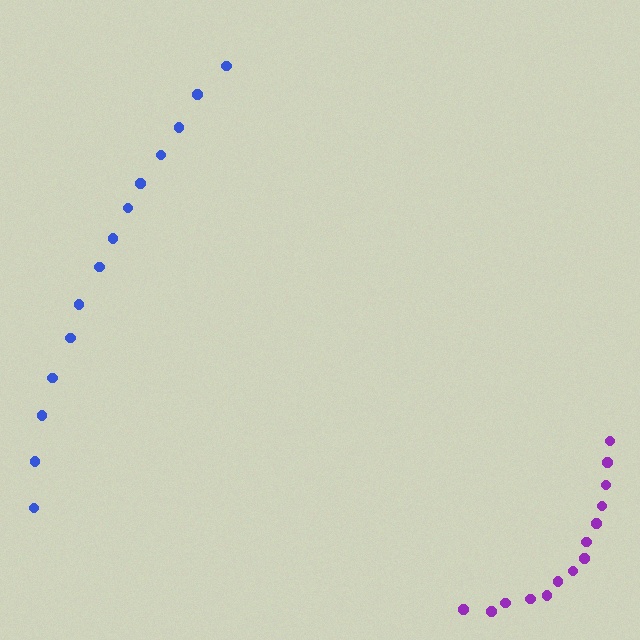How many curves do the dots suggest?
There are 2 distinct paths.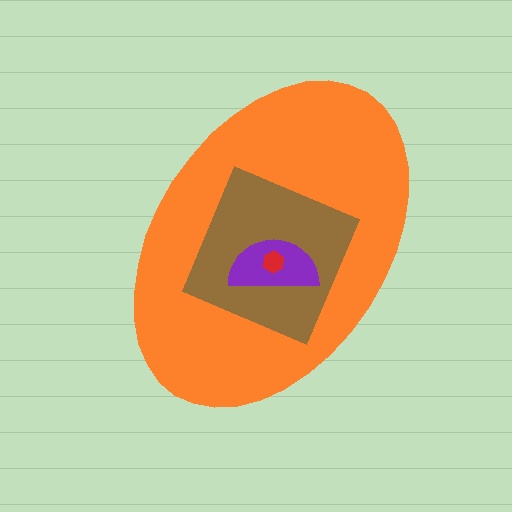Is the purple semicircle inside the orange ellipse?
Yes.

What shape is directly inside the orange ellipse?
The brown square.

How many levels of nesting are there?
4.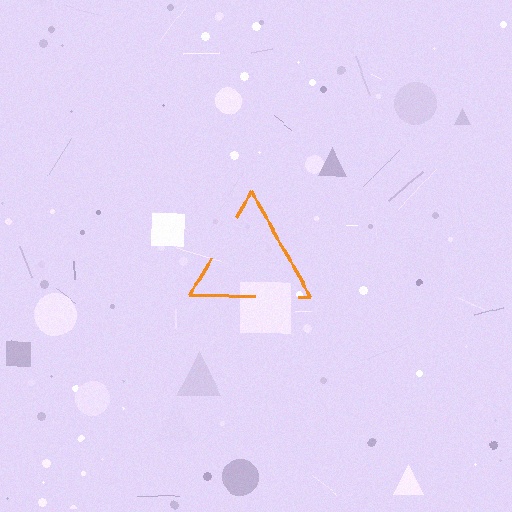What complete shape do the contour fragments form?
The contour fragments form a triangle.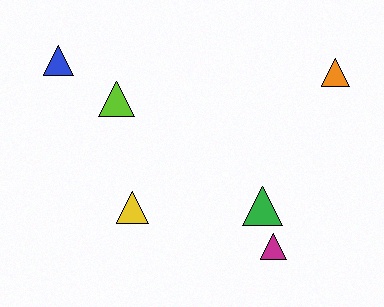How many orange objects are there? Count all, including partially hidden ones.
There is 1 orange object.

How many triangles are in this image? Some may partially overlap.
There are 6 triangles.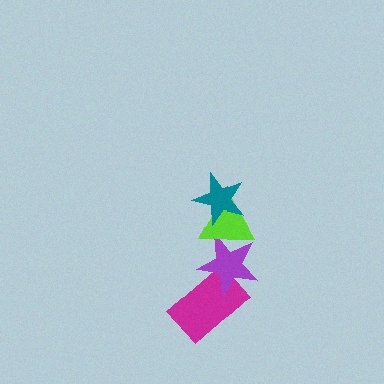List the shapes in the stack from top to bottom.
From top to bottom: the teal star, the lime triangle, the purple star, the magenta rectangle.